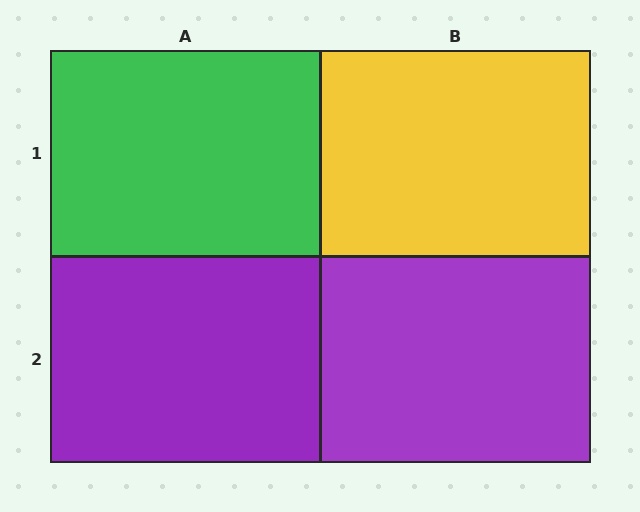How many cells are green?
1 cell is green.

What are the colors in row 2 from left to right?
Purple, purple.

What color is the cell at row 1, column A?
Green.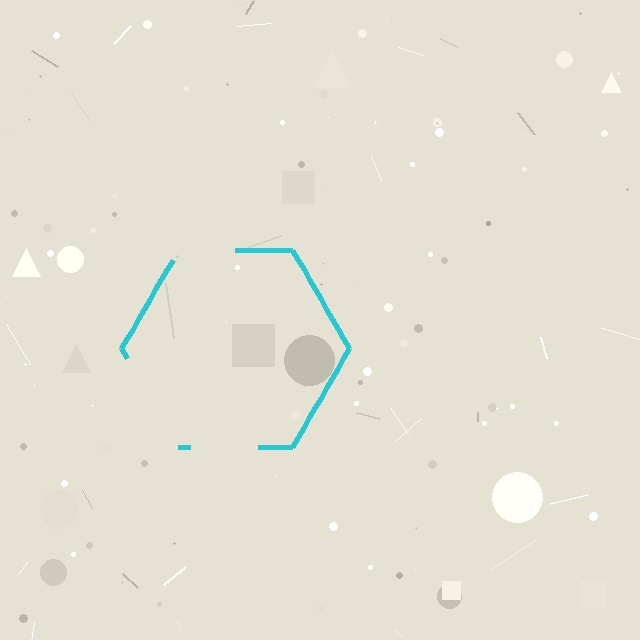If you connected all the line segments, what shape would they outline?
They would outline a hexagon.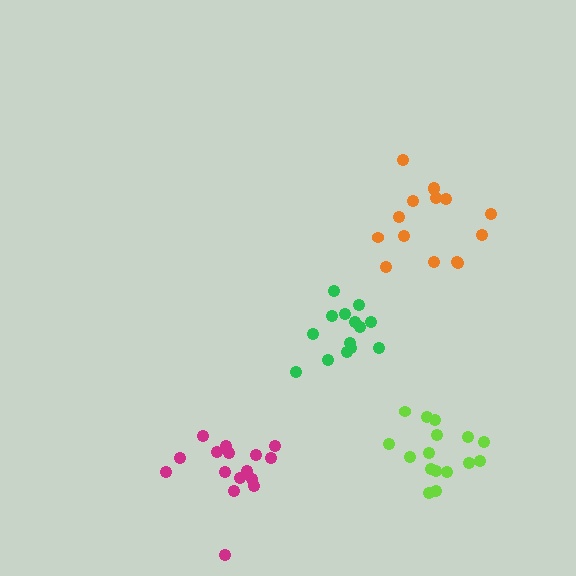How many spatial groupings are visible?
There are 4 spatial groupings.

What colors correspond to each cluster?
The clusters are colored: green, magenta, lime, orange.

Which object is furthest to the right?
The lime cluster is rightmost.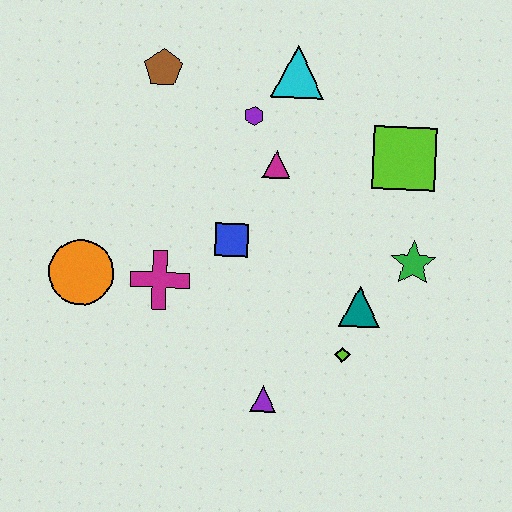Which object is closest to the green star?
The teal triangle is closest to the green star.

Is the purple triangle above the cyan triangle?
No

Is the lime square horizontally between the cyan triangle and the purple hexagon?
No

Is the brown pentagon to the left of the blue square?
Yes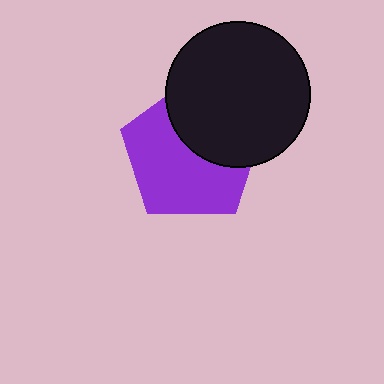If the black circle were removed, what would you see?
You would see the complete purple pentagon.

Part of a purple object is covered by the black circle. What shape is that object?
It is a pentagon.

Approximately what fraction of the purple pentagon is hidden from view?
Roughly 40% of the purple pentagon is hidden behind the black circle.